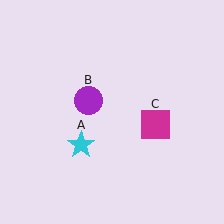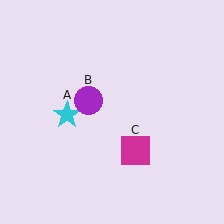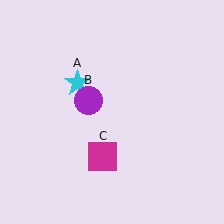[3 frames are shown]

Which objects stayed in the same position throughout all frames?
Purple circle (object B) remained stationary.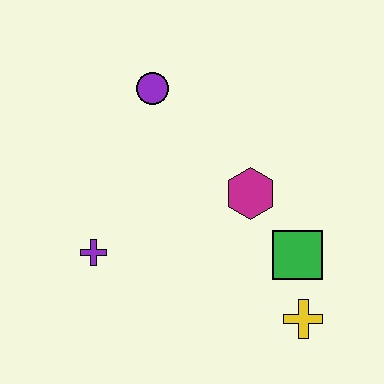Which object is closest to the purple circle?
The magenta hexagon is closest to the purple circle.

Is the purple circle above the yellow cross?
Yes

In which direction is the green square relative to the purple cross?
The green square is to the right of the purple cross.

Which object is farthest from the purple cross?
The yellow cross is farthest from the purple cross.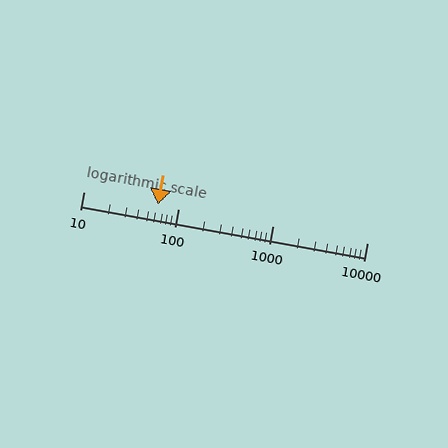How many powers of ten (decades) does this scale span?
The scale spans 3 decades, from 10 to 10000.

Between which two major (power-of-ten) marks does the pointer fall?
The pointer is between 10 and 100.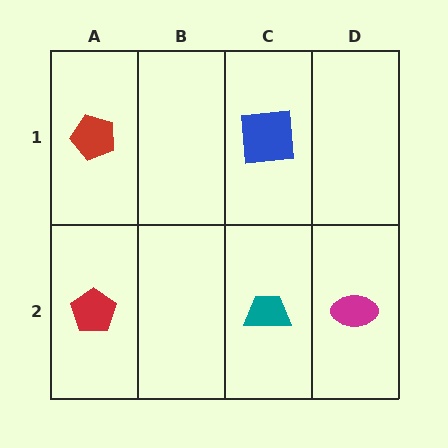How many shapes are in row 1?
2 shapes.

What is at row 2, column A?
A red pentagon.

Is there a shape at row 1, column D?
No, that cell is empty.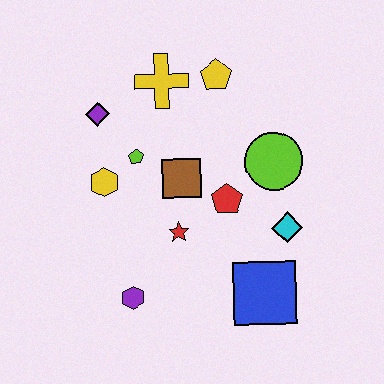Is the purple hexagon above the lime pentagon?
No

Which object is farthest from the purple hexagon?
The yellow pentagon is farthest from the purple hexagon.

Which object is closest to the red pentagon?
The brown square is closest to the red pentagon.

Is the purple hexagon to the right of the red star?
No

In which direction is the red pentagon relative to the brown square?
The red pentagon is to the right of the brown square.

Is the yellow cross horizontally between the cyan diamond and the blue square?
No